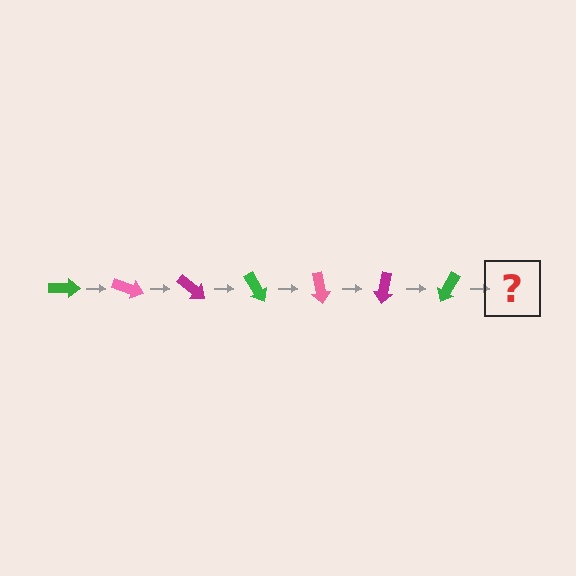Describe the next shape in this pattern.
It should be a pink arrow, rotated 140 degrees from the start.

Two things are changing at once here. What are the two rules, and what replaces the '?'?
The two rules are that it rotates 20 degrees each step and the color cycles through green, pink, and magenta. The '?' should be a pink arrow, rotated 140 degrees from the start.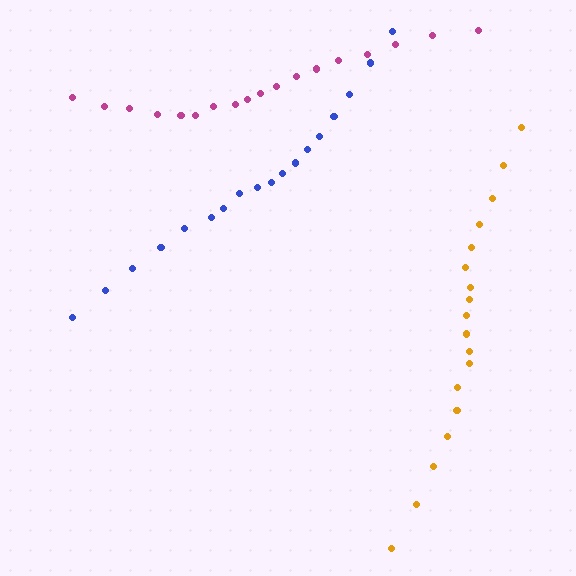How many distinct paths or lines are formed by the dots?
There are 3 distinct paths.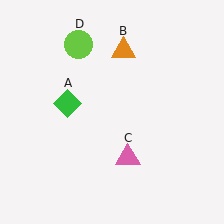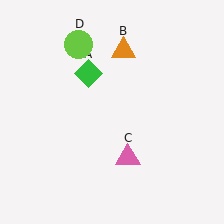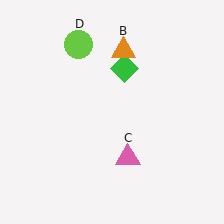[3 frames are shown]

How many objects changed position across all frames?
1 object changed position: green diamond (object A).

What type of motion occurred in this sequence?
The green diamond (object A) rotated clockwise around the center of the scene.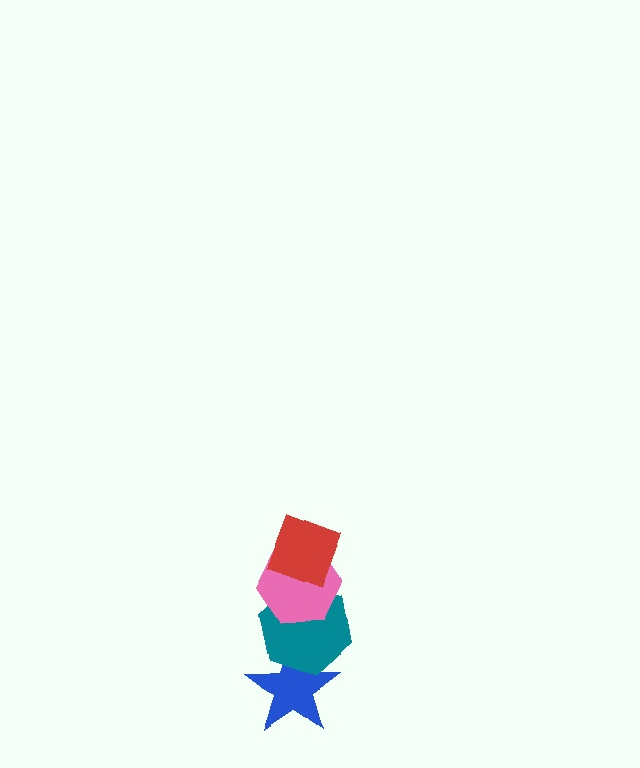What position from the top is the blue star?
The blue star is 4th from the top.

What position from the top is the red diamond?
The red diamond is 1st from the top.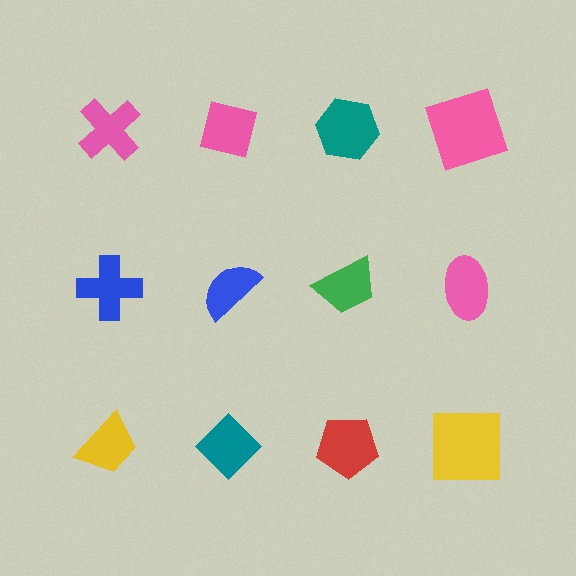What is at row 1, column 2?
A pink square.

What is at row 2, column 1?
A blue cross.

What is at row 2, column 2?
A blue semicircle.